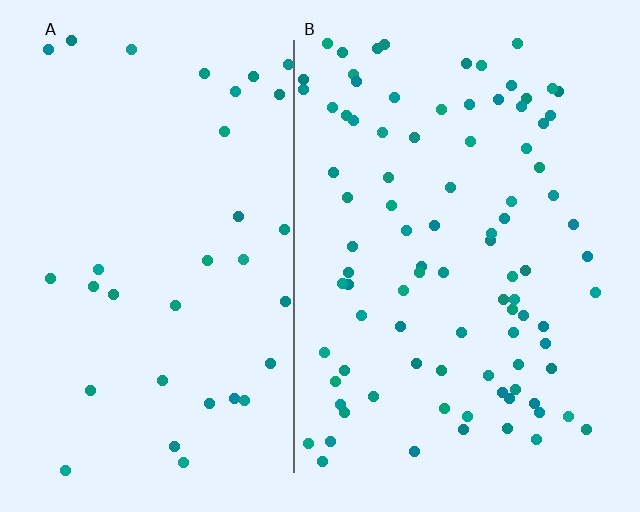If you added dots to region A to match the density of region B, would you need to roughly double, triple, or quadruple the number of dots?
Approximately triple.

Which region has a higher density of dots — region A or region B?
B (the right).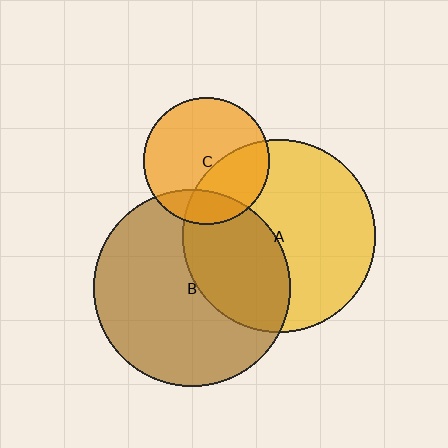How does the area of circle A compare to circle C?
Approximately 2.3 times.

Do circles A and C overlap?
Yes.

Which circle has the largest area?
Circle B (brown).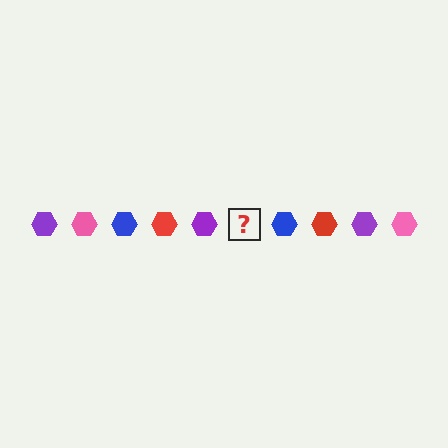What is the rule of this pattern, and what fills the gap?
The rule is that the pattern cycles through purple, pink, blue, red hexagons. The gap should be filled with a pink hexagon.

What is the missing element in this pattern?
The missing element is a pink hexagon.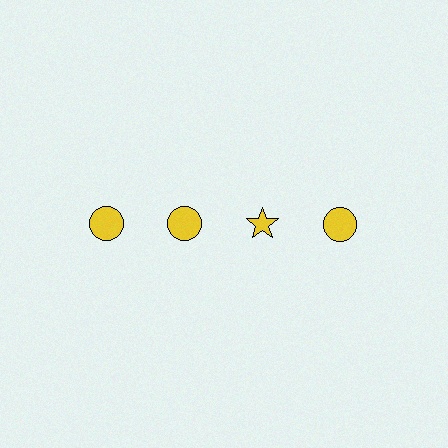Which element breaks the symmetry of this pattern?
The yellow star in the top row, center column breaks the symmetry. All other shapes are yellow circles.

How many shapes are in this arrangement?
There are 4 shapes arranged in a grid pattern.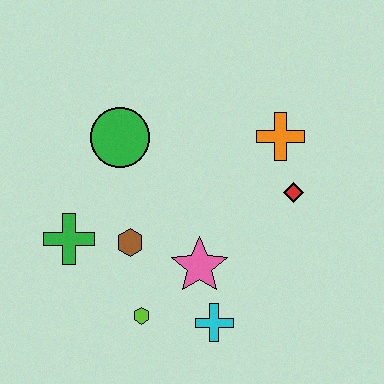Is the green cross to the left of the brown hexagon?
Yes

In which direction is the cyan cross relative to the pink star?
The cyan cross is below the pink star.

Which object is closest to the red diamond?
The orange cross is closest to the red diamond.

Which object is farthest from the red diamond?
The green cross is farthest from the red diamond.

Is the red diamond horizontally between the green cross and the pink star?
No